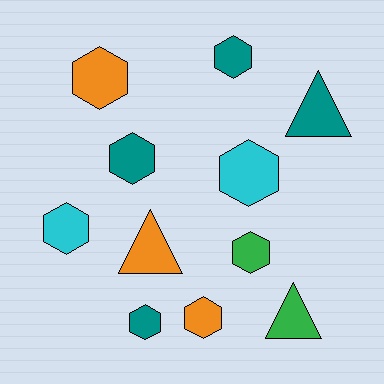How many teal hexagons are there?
There are 3 teal hexagons.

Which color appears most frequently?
Teal, with 4 objects.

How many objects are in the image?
There are 11 objects.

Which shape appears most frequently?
Hexagon, with 8 objects.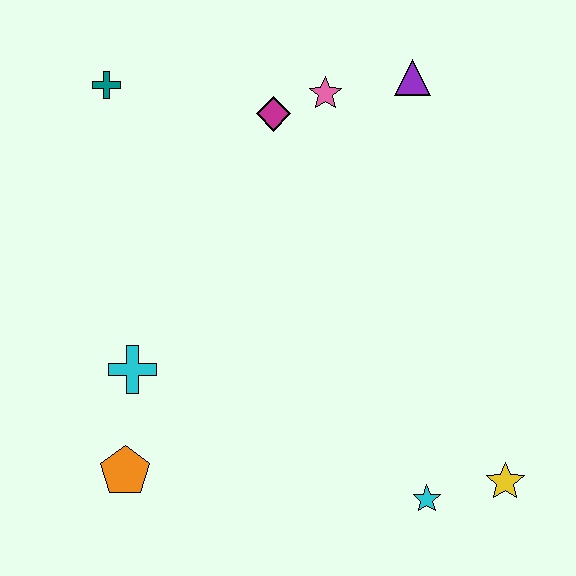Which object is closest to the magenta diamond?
The pink star is closest to the magenta diamond.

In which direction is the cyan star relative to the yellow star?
The cyan star is to the left of the yellow star.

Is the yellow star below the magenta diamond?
Yes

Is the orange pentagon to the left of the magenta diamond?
Yes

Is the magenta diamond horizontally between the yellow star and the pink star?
No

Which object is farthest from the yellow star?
The teal cross is farthest from the yellow star.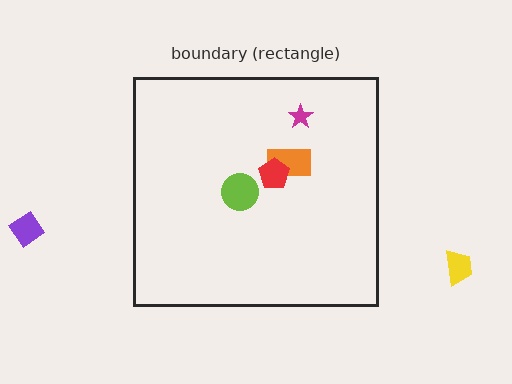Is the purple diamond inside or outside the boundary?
Outside.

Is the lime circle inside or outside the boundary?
Inside.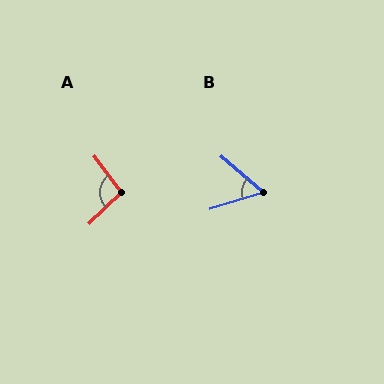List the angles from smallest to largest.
B (57°), A (97°).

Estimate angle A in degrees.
Approximately 97 degrees.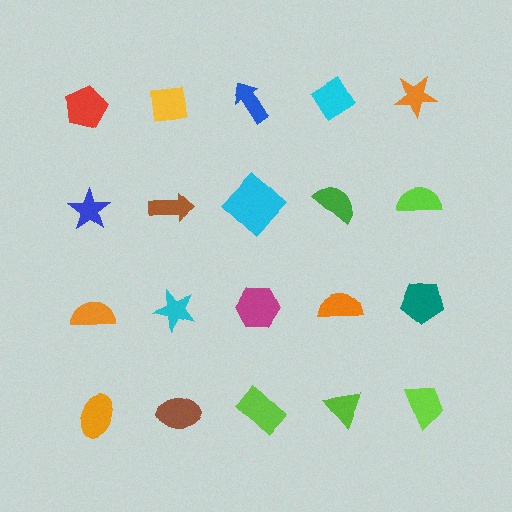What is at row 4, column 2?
A brown ellipse.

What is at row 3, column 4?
An orange semicircle.